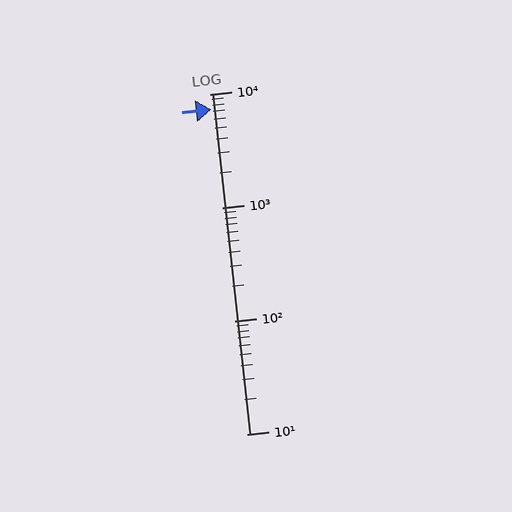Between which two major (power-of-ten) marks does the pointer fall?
The pointer is between 1000 and 10000.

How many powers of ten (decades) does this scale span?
The scale spans 3 decades, from 10 to 10000.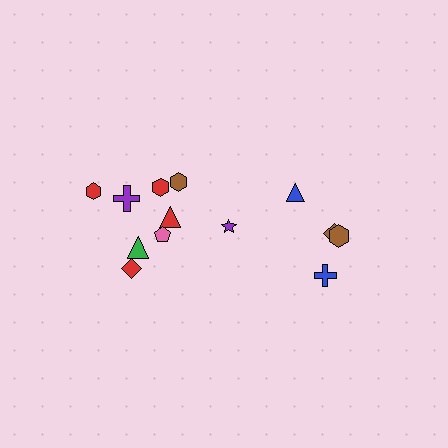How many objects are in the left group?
There are 8 objects.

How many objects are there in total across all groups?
There are 13 objects.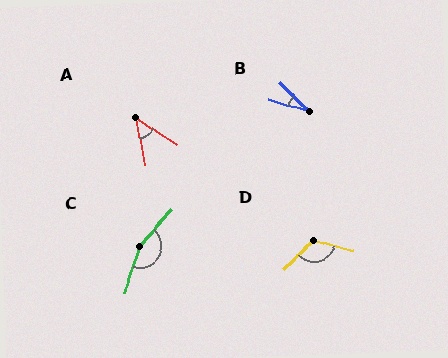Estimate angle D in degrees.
Approximately 119 degrees.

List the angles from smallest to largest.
B (28°), A (46°), D (119°), C (156°).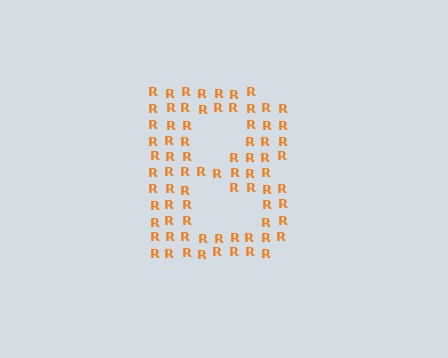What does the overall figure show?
The overall figure shows the letter B.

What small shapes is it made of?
It is made of small letter R's.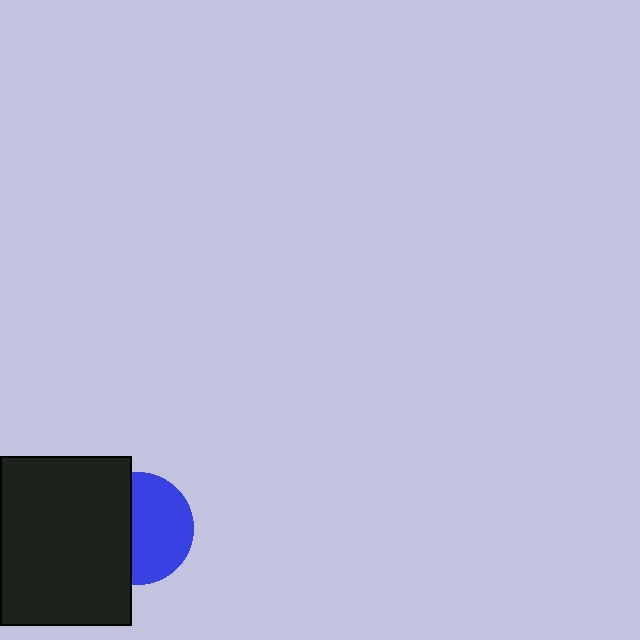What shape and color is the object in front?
The object in front is a black rectangle.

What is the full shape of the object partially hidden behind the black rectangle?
The partially hidden object is a blue circle.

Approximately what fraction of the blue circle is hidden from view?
Roughly 43% of the blue circle is hidden behind the black rectangle.